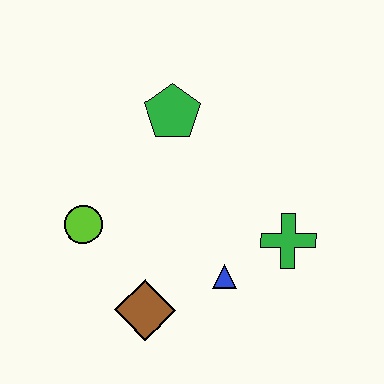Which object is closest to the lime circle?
The brown diamond is closest to the lime circle.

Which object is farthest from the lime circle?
The green cross is farthest from the lime circle.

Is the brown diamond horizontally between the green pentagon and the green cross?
No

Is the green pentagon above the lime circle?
Yes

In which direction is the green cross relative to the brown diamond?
The green cross is to the right of the brown diamond.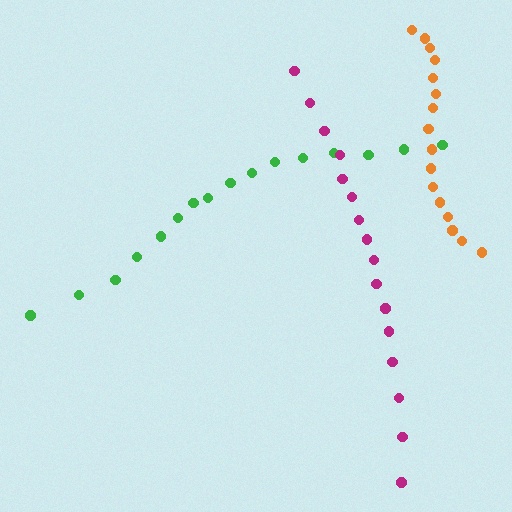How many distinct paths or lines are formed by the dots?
There are 3 distinct paths.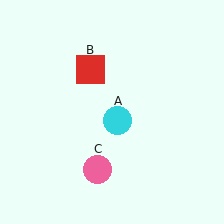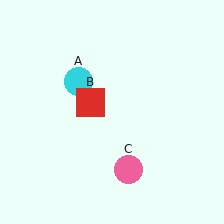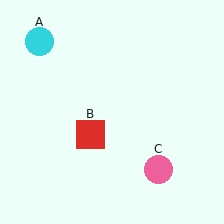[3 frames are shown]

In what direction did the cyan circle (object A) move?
The cyan circle (object A) moved up and to the left.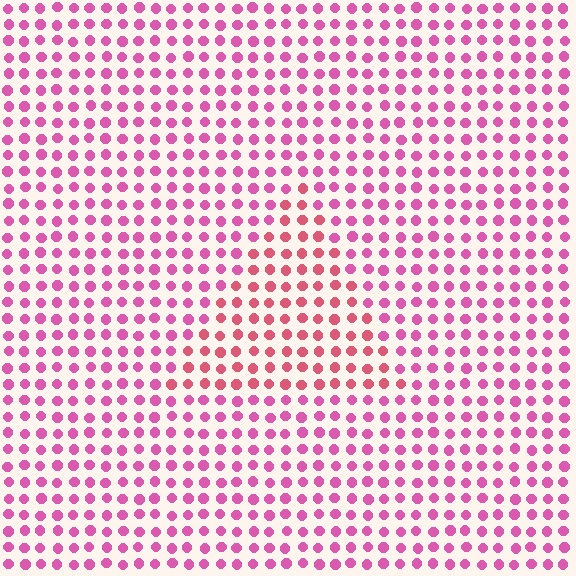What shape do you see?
I see a triangle.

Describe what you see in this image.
The image is filled with small pink elements in a uniform arrangement. A triangle-shaped region is visible where the elements are tinted to a slightly different hue, forming a subtle color boundary.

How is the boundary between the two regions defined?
The boundary is defined purely by a slight shift in hue (about 27 degrees). Spacing, size, and orientation are identical on both sides.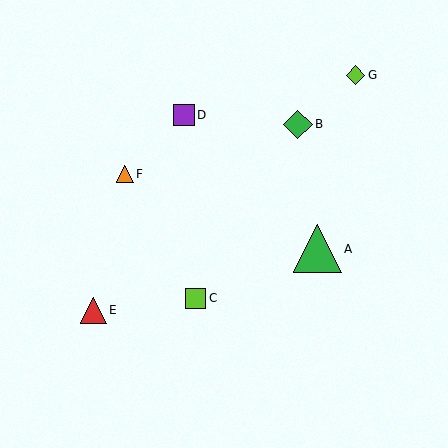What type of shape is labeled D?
Shape D is a purple square.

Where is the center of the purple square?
The center of the purple square is at (184, 115).